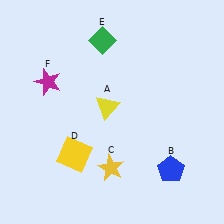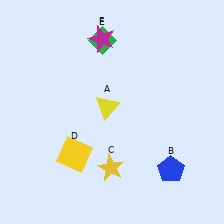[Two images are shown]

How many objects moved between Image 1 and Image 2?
1 object moved between the two images.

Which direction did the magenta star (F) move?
The magenta star (F) moved right.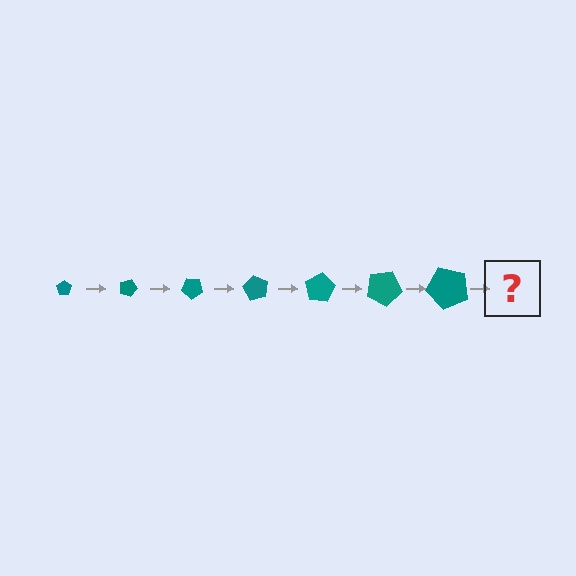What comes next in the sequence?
The next element should be a pentagon, larger than the previous one and rotated 140 degrees from the start.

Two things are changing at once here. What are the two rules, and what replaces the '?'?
The two rules are that the pentagon grows larger each step and it rotates 20 degrees each step. The '?' should be a pentagon, larger than the previous one and rotated 140 degrees from the start.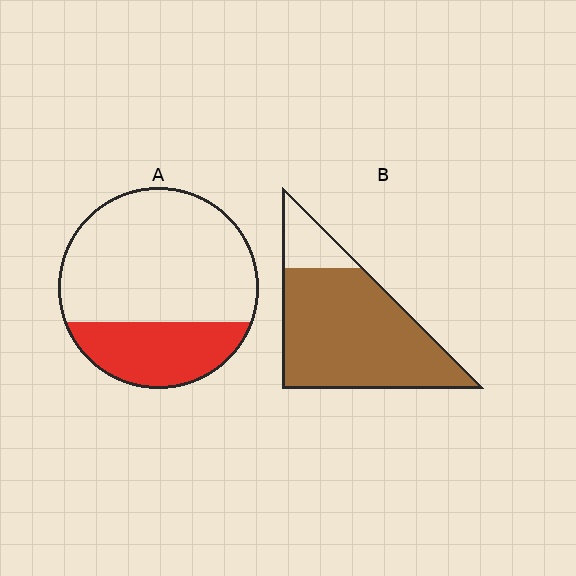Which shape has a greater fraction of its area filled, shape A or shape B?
Shape B.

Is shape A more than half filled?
No.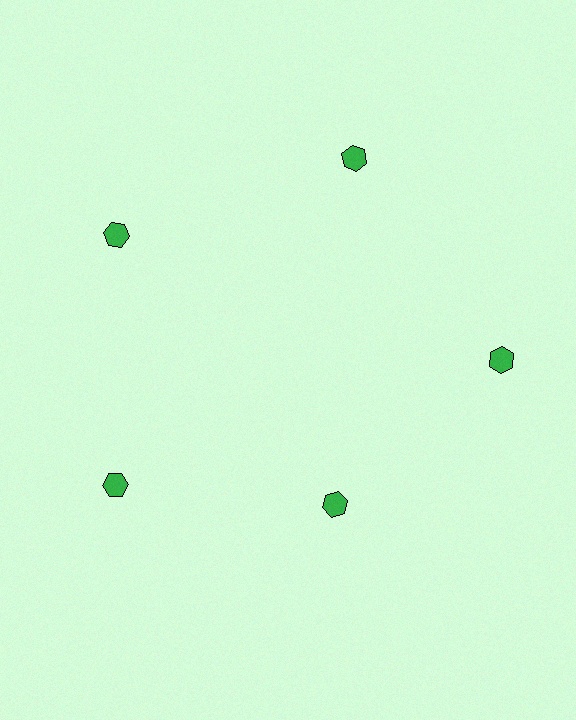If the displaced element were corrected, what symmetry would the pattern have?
It would have 5-fold rotational symmetry — the pattern would map onto itself every 72 degrees.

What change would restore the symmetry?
The symmetry would be restored by moving it outward, back onto the ring so that all 5 hexagons sit at equal angles and equal distance from the center.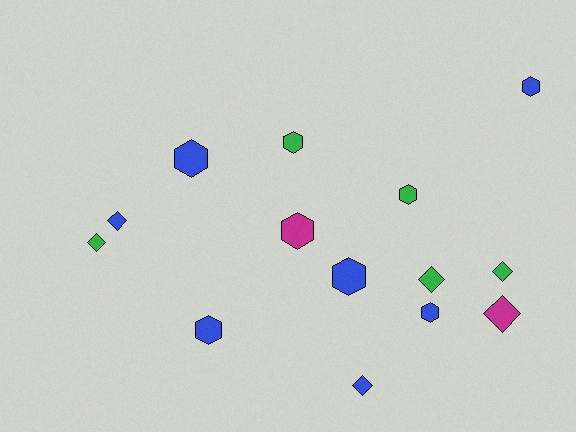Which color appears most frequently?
Blue, with 7 objects.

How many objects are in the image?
There are 14 objects.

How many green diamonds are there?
There are 3 green diamonds.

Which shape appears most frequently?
Hexagon, with 8 objects.